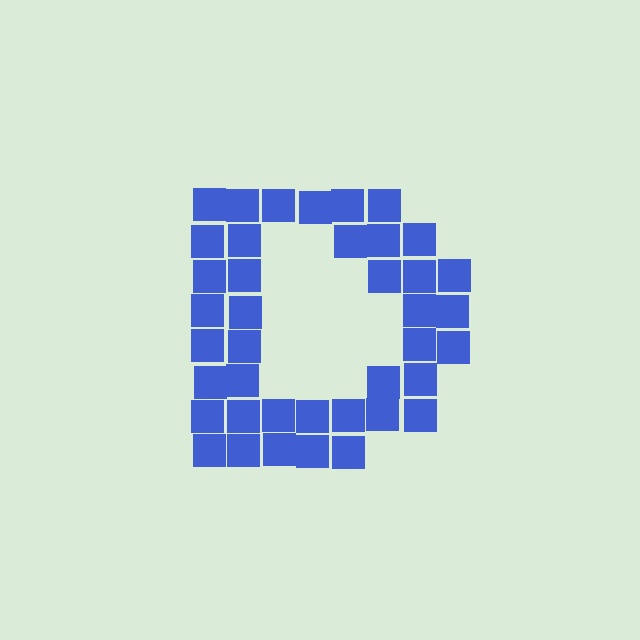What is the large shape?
The large shape is the letter D.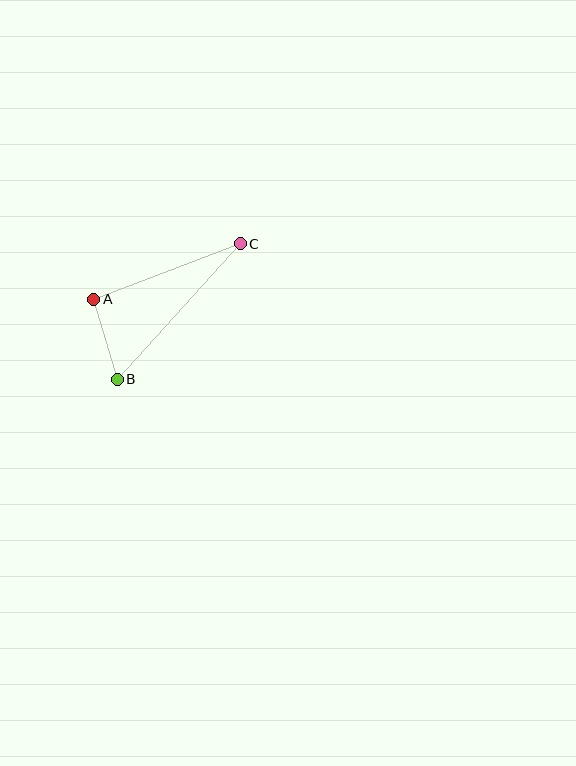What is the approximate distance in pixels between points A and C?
The distance between A and C is approximately 157 pixels.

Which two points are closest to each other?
Points A and B are closest to each other.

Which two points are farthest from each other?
Points B and C are farthest from each other.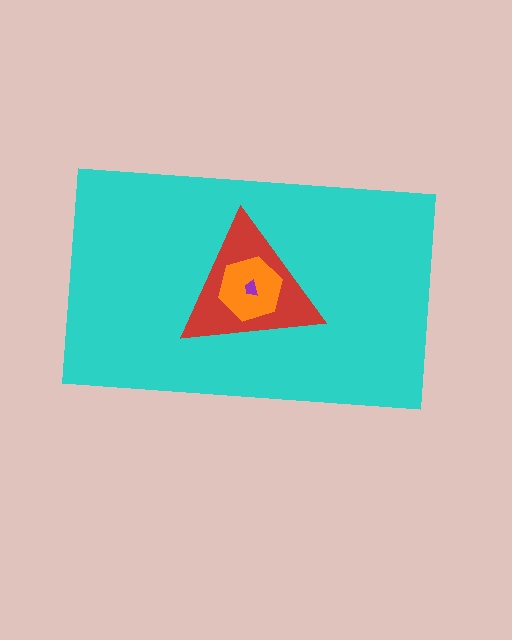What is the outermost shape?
The cyan rectangle.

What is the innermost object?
The purple trapezoid.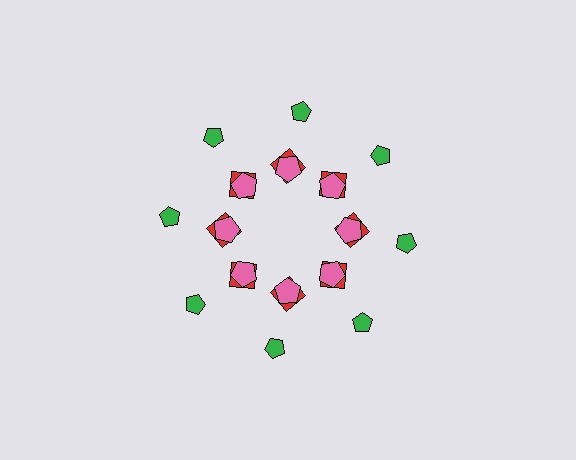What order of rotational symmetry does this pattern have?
This pattern has 8-fold rotational symmetry.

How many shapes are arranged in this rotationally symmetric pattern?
There are 24 shapes, arranged in 8 groups of 3.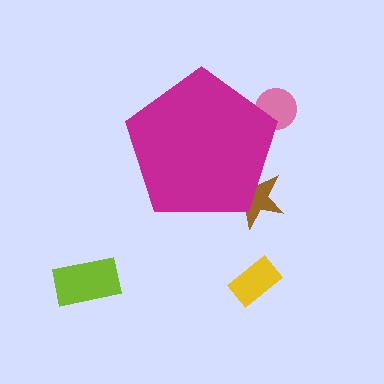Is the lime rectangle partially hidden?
No, the lime rectangle is fully visible.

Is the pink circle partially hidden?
Yes, the pink circle is partially hidden behind the magenta pentagon.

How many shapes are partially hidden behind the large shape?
2 shapes are partially hidden.